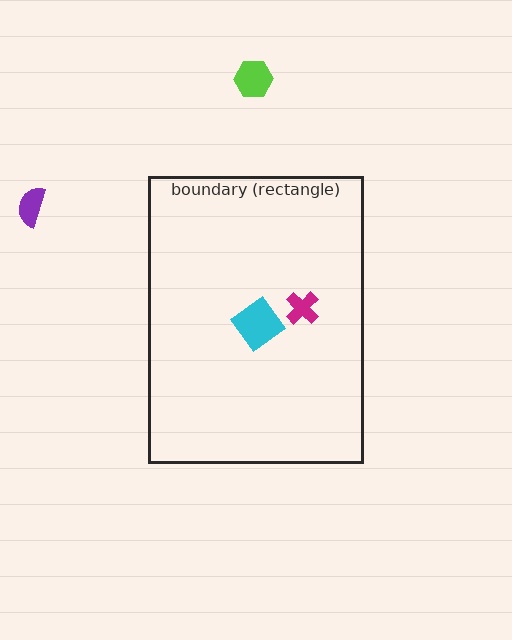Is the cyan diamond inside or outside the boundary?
Inside.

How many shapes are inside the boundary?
2 inside, 2 outside.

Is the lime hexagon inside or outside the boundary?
Outside.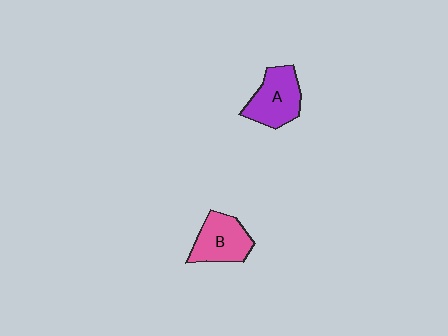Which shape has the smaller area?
Shape B (pink).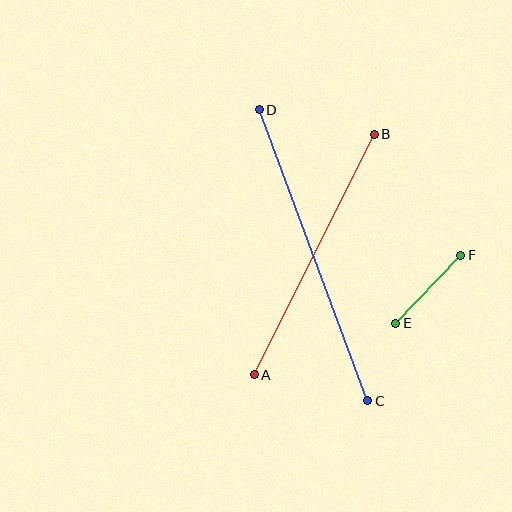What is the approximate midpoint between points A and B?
The midpoint is at approximately (314, 254) pixels.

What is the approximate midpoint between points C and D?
The midpoint is at approximately (314, 255) pixels.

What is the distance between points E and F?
The distance is approximately 94 pixels.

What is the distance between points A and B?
The distance is approximately 269 pixels.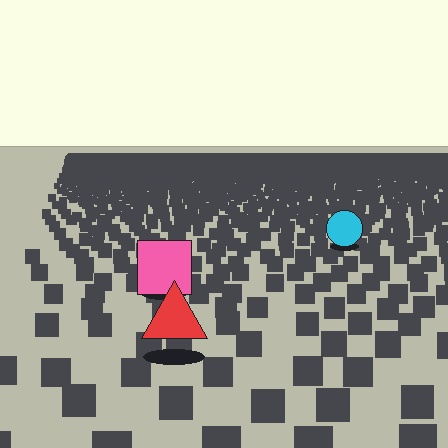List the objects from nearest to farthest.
From nearest to farthest: the red triangle, the pink square, the cyan circle.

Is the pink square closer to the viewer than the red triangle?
No. The red triangle is closer — you can tell from the texture gradient: the ground texture is coarser near it.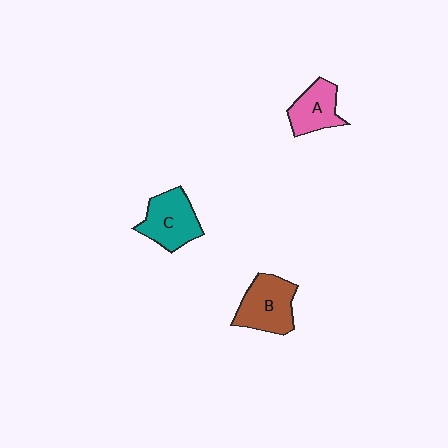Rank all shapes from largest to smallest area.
From largest to smallest: B (brown), C (teal), A (pink).